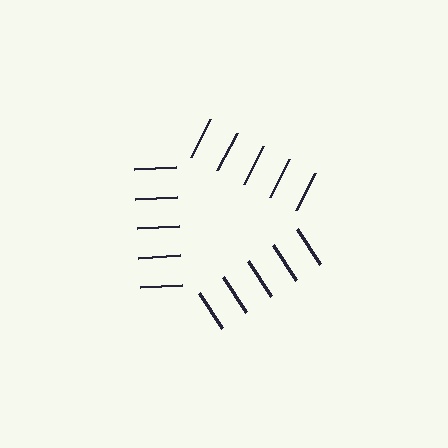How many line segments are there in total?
15 — 5 along each of the 3 edges.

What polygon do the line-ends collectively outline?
An illusory triangle — the line segments terminate on its edges but no continuous stroke is drawn.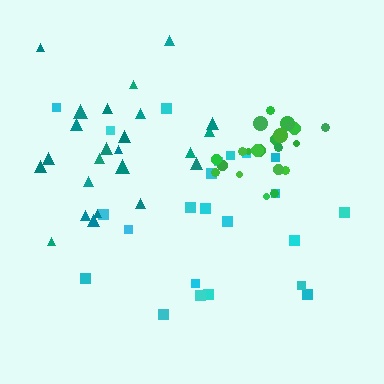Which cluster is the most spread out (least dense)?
Cyan.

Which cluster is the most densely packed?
Green.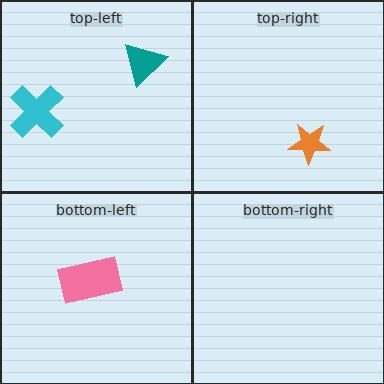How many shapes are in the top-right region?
1.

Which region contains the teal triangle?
The top-left region.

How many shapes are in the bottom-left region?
1.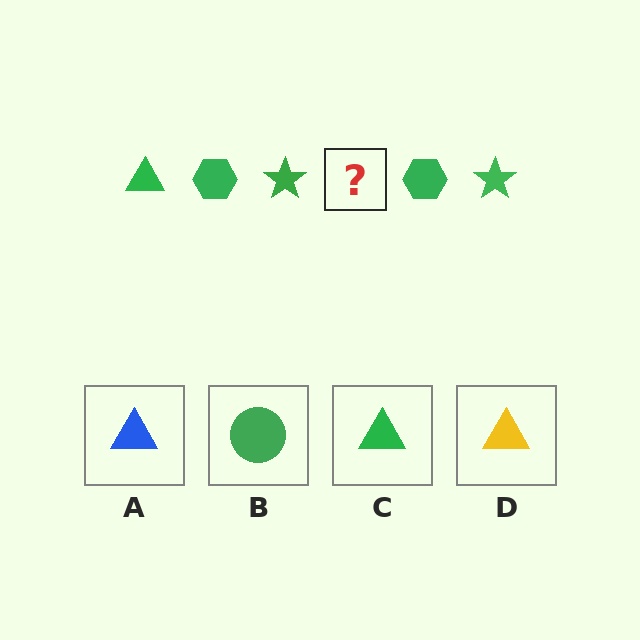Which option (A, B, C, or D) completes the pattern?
C.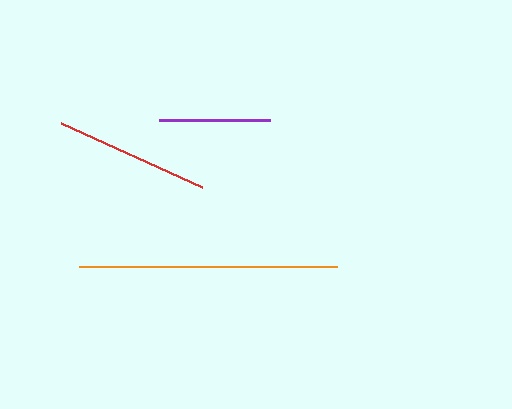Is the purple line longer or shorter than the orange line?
The orange line is longer than the purple line.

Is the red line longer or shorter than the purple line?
The red line is longer than the purple line.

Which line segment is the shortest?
The purple line is the shortest at approximately 112 pixels.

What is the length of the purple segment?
The purple segment is approximately 112 pixels long.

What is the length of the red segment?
The red segment is approximately 155 pixels long.